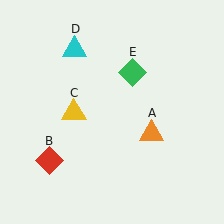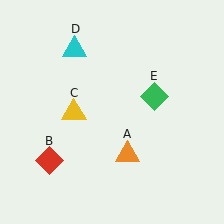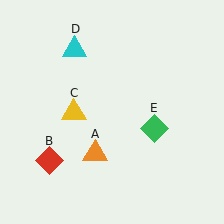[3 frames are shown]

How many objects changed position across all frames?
2 objects changed position: orange triangle (object A), green diamond (object E).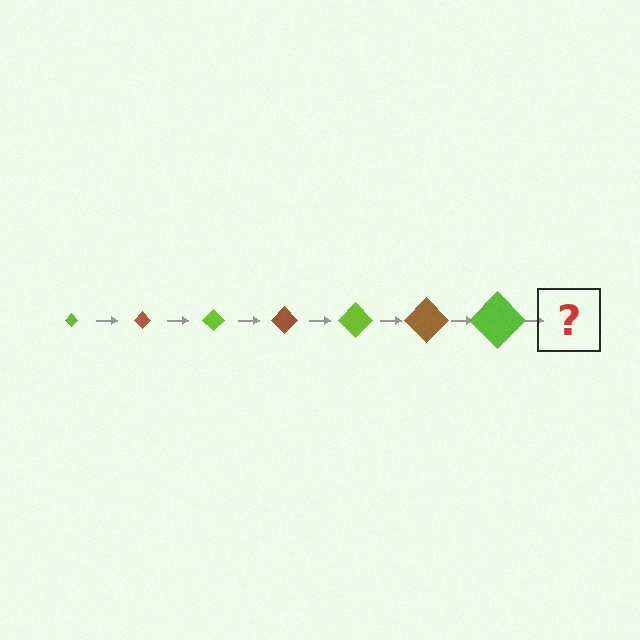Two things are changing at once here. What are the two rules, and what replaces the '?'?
The two rules are that the diamond grows larger each step and the color cycles through lime and brown. The '?' should be a brown diamond, larger than the previous one.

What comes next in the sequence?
The next element should be a brown diamond, larger than the previous one.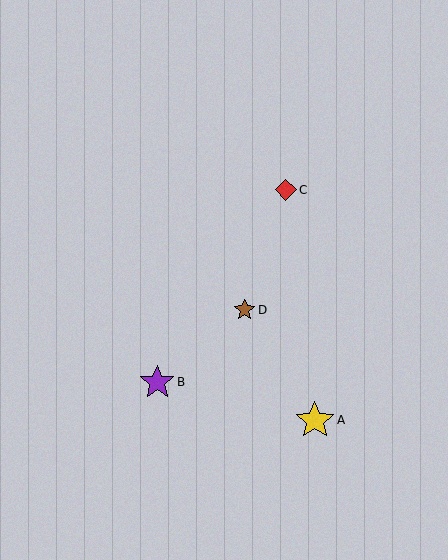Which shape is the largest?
The yellow star (labeled A) is the largest.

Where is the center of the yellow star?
The center of the yellow star is at (315, 420).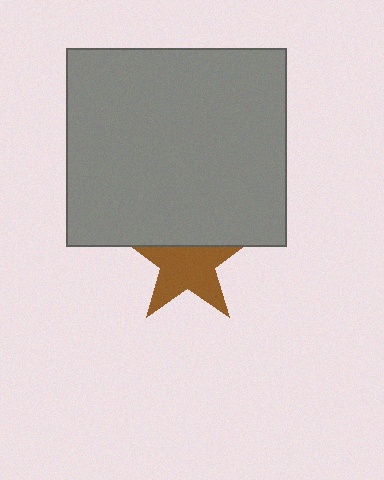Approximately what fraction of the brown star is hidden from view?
Roughly 34% of the brown star is hidden behind the gray rectangle.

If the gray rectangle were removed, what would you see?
You would see the complete brown star.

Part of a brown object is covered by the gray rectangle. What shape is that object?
It is a star.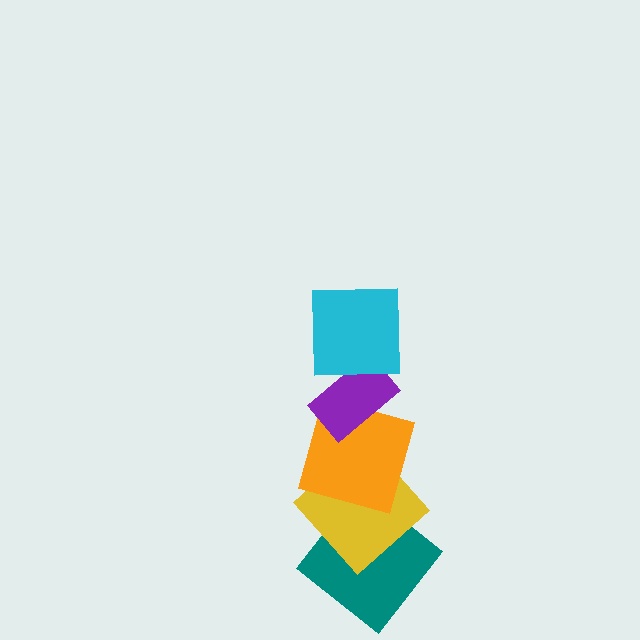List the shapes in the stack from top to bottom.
From top to bottom: the cyan square, the purple rectangle, the orange square, the yellow diamond, the teal diamond.